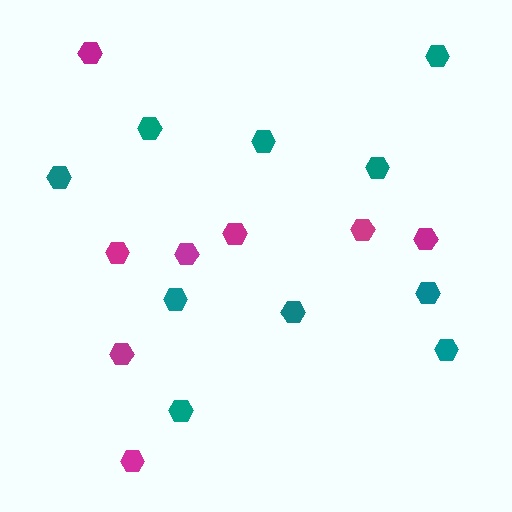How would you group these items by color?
There are 2 groups: one group of magenta hexagons (8) and one group of teal hexagons (10).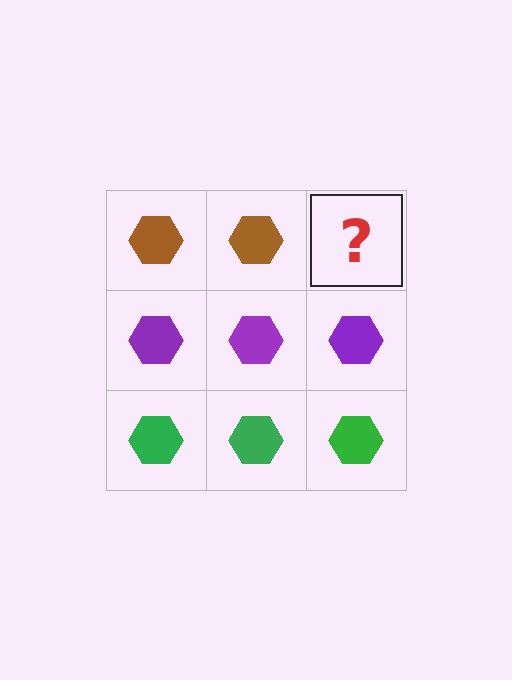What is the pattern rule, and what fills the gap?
The rule is that each row has a consistent color. The gap should be filled with a brown hexagon.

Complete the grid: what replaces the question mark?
The question mark should be replaced with a brown hexagon.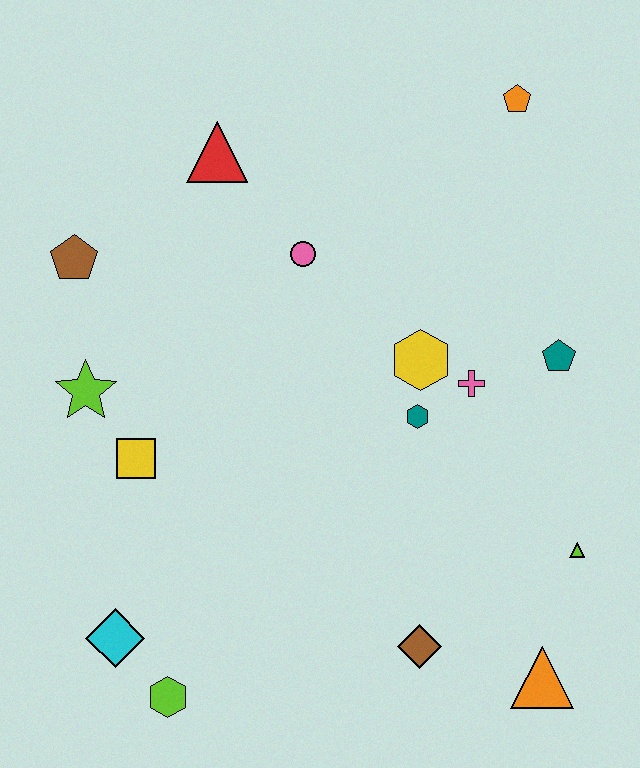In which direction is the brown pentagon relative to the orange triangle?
The brown pentagon is to the left of the orange triangle.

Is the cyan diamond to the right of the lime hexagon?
No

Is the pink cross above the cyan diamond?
Yes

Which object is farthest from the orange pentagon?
The lime hexagon is farthest from the orange pentagon.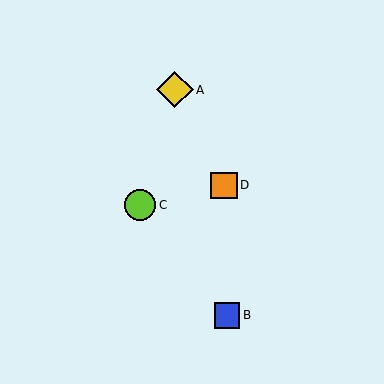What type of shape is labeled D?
Shape D is an orange square.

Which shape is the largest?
The yellow diamond (labeled A) is the largest.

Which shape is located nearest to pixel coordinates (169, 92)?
The yellow diamond (labeled A) at (175, 90) is nearest to that location.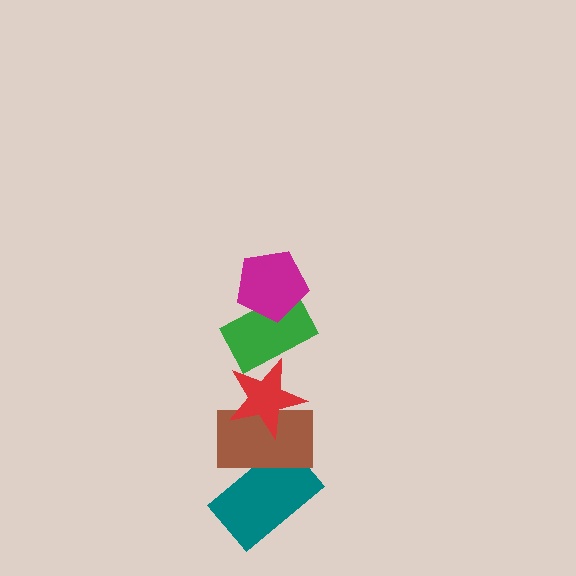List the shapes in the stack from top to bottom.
From top to bottom: the magenta pentagon, the green rectangle, the red star, the brown rectangle, the teal rectangle.